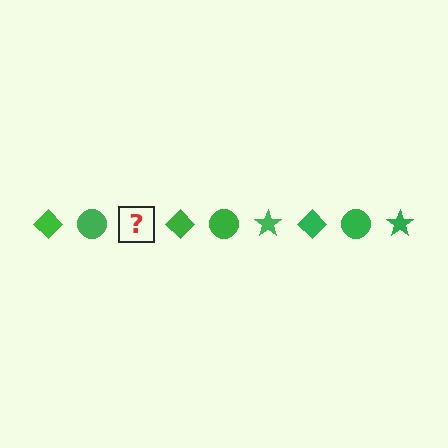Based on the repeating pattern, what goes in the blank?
The blank should be a green star.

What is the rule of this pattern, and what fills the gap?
The rule is that the pattern cycles through diamond, circle, star shapes in green. The gap should be filled with a green star.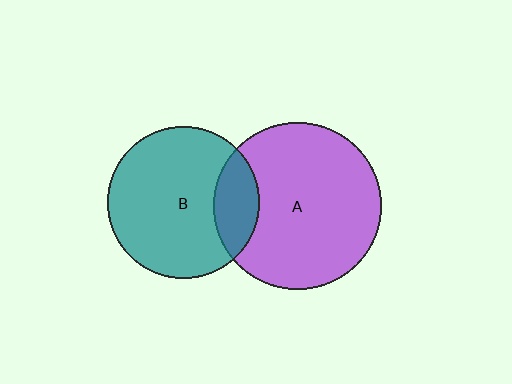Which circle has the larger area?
Circle A (purple).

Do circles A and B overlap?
Yes.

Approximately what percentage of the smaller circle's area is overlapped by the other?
Approximately 20%.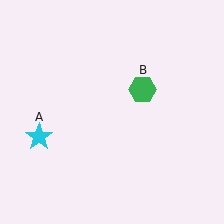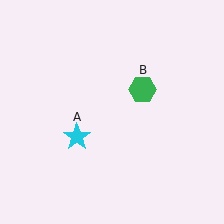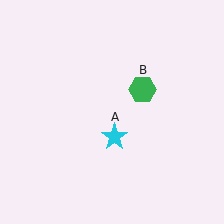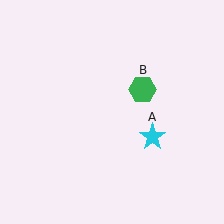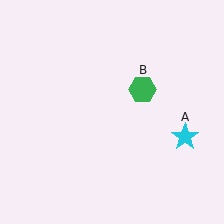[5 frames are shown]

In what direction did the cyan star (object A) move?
The cyan star (object A) moved right.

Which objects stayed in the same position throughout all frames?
Green hexagon (object B) remained stationary.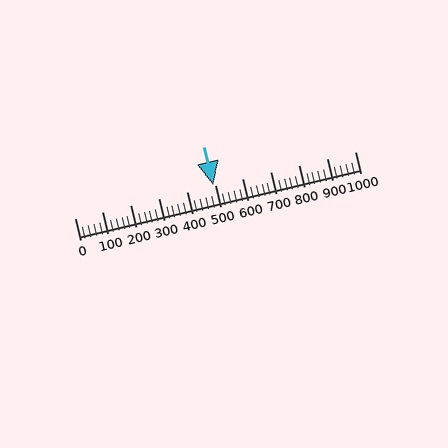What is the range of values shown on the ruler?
The ruler shows values from 0 to 1000.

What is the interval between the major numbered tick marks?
The major tick marks are spaced 100 units apart.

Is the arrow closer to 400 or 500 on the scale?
The arrow is closer to 500.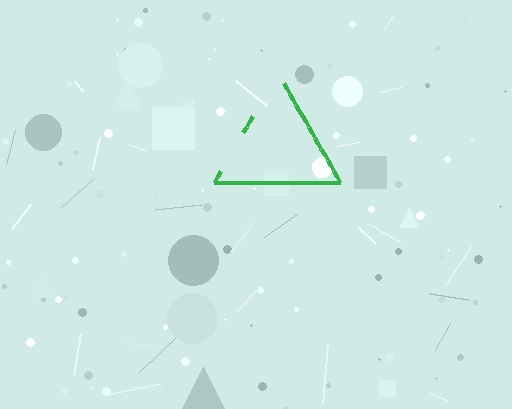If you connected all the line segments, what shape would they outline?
They would outline a triangle.